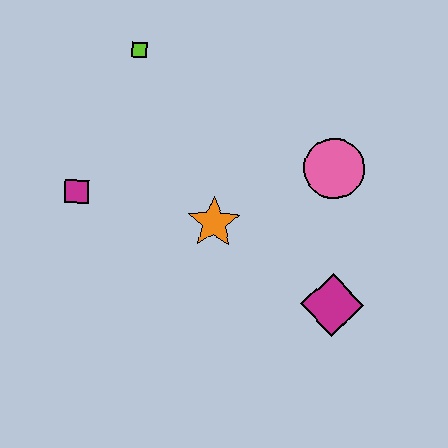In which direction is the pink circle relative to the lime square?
The pink circle is to the right of the lime square.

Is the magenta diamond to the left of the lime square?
No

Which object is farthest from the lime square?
The magenta diamond is farthest from the lime square.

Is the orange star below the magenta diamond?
No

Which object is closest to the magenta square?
The orange star is closest to the magenta square.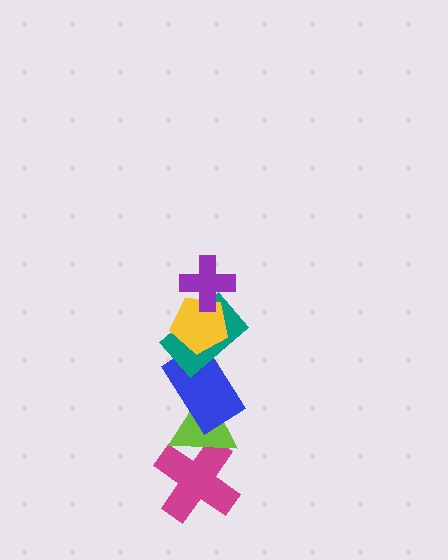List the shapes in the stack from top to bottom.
From top to bottom: the purple cross, the yellow pentagon, the teal rectangle, the blue rectangle, the lime triangle, the magenta cross.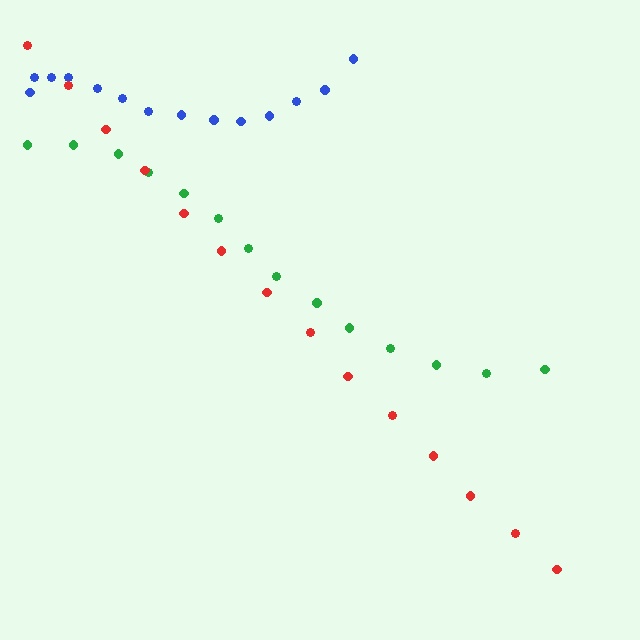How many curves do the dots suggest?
There are 3 distinct paths.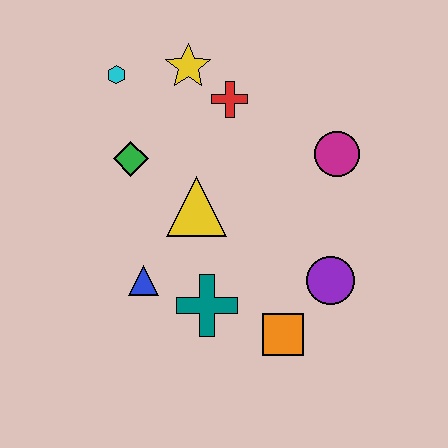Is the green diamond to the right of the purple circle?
No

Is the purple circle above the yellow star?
No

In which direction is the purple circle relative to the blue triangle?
The purple circle is to the right of the blue triangle.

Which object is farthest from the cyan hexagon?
The orange square is farthest from the cyan hexagon.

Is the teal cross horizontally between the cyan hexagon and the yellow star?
No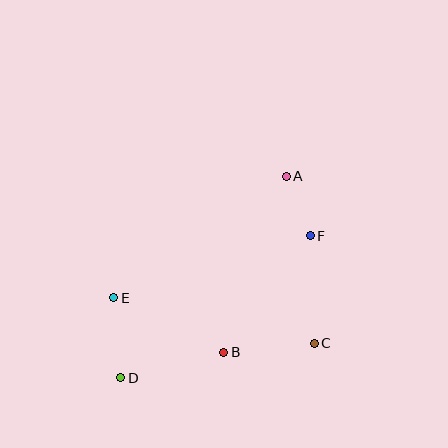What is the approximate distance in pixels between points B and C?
The distance between B and C is approximately 91 pixels.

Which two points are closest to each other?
Points A and F are closest to each other.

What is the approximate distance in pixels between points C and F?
The distance between C and F is approximately 108 pixels.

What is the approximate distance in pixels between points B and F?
The distance between B and F is approximately 145 pixels.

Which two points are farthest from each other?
Points A and D are farthest from each other.